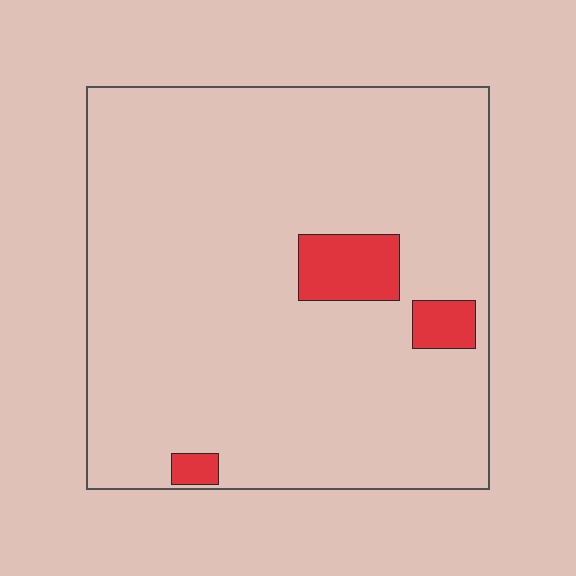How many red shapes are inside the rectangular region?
3.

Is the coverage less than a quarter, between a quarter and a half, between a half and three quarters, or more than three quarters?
Less than a quarter.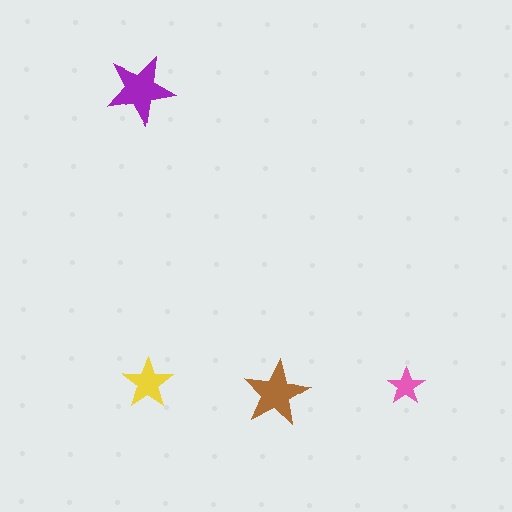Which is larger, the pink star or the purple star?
The purple one.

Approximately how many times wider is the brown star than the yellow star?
About 1.5 times wider.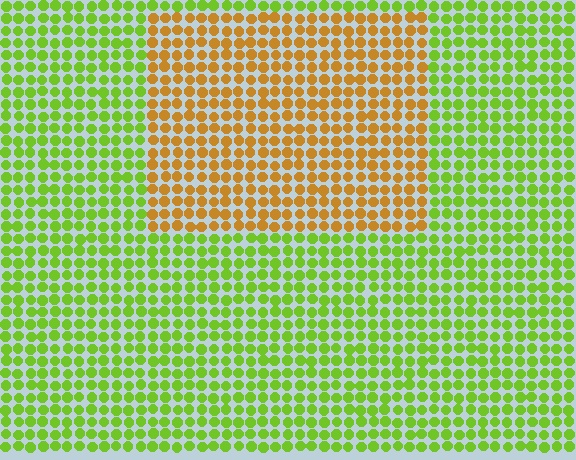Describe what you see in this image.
The image is filled with small lime elements in a uniform arrangement. A rectangle-shaped region is visible where the elements are tinted to a slightly different hue, forming a subtle color boundary.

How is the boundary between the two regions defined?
The boundary is defined purely by a slight shift in hue (about 56 degrees). Spacing, size, and orientation are identical on both sides.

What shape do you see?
I see a rectangle.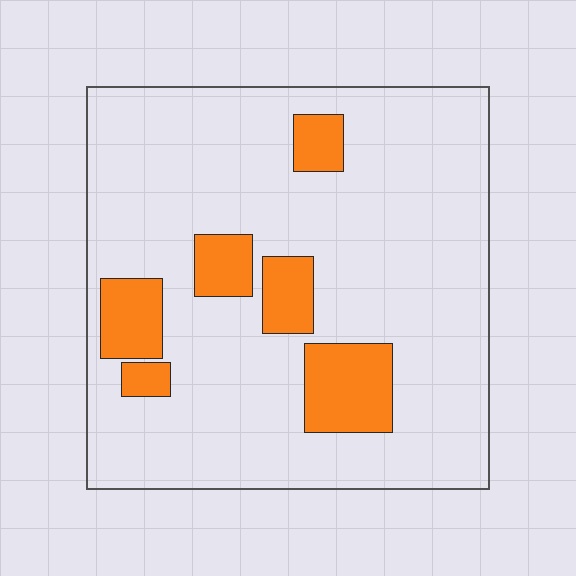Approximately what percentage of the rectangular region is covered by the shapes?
Approximately 15%.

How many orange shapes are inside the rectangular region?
6.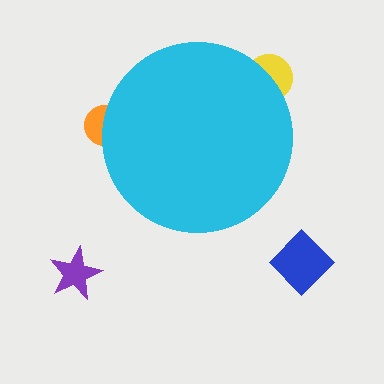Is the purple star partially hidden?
No, the purple star is fully visible.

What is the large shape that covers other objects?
A cyan circle.